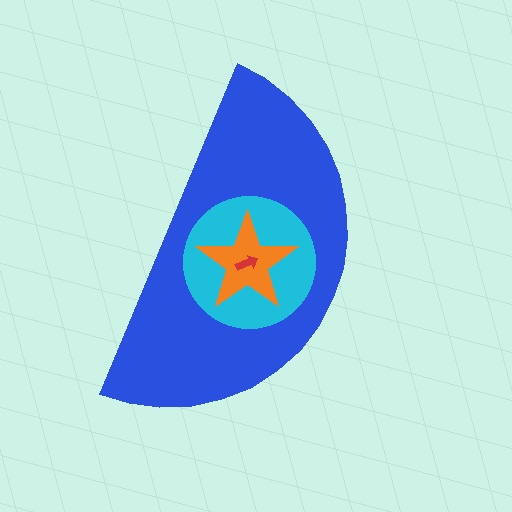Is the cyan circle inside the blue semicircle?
Yes.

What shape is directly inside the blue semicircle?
The cyan circle.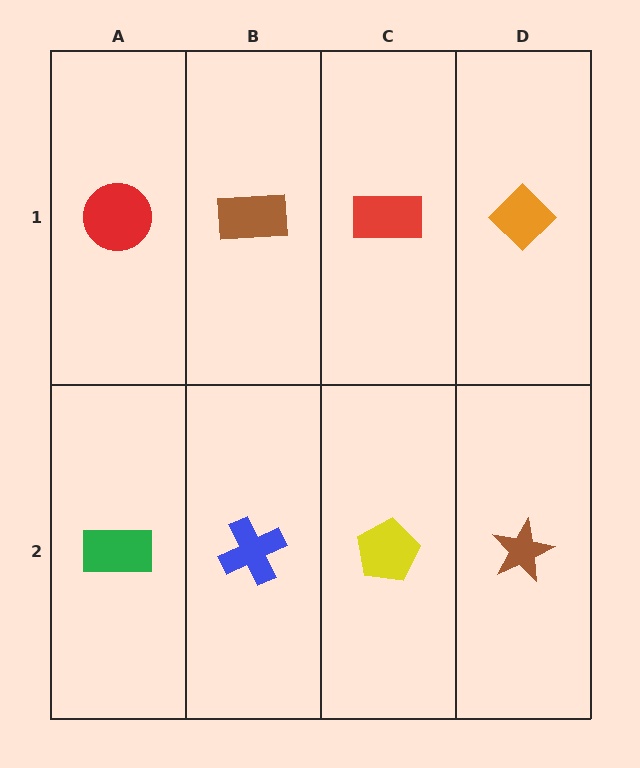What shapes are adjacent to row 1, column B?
A blue cross (row 2, column B), a red circle (row 1, column A), a red rectangle (row 1, column C).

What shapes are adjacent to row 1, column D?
A brown star (row 2, column D), a red rectangle (row 1, column C).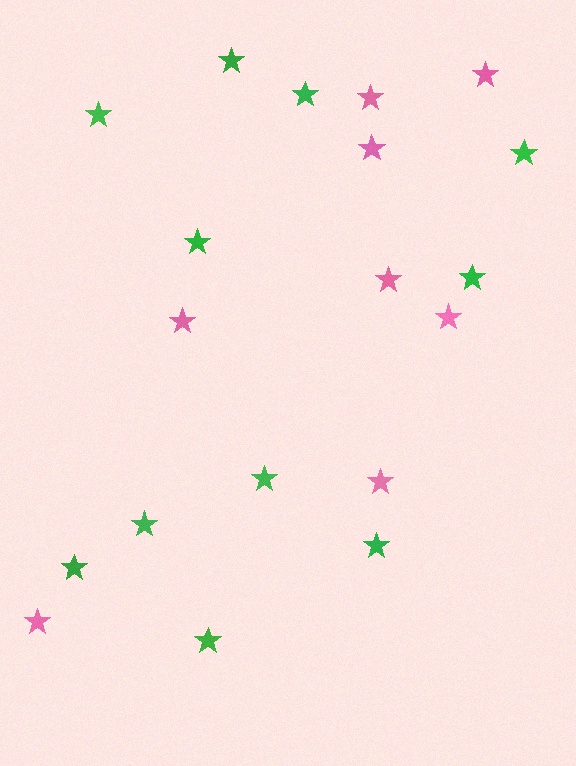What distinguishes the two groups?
There are 2 groups: one group of green stars (11) and one group of pink stars (8).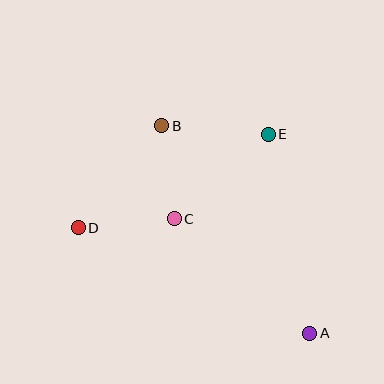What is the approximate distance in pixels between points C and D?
The distance between C and D is approximately 97 pixels.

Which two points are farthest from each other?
Points A and B are farthest from each other.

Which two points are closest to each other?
Points B and C are closest to each other.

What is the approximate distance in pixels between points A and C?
The distance between A and C is approximately 177 pixels.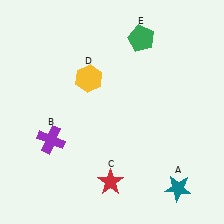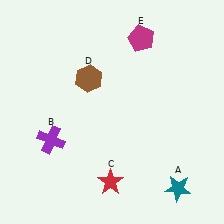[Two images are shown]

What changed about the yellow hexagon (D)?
In Image 1, D is yellow. In Image 2, it changed to brown.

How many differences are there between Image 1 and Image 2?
There are 2 differences between the two images.